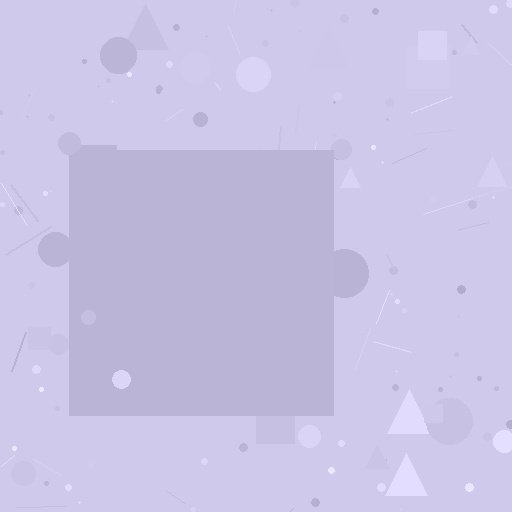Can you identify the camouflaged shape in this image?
The camouflaged shape is a square.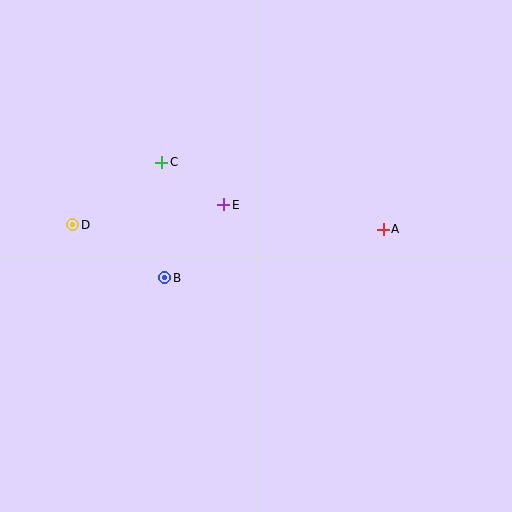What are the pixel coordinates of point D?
Point D is at (73, 225).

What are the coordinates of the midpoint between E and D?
The midpoint between E and D is at (148, 215).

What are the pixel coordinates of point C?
Point C is at (162, 162).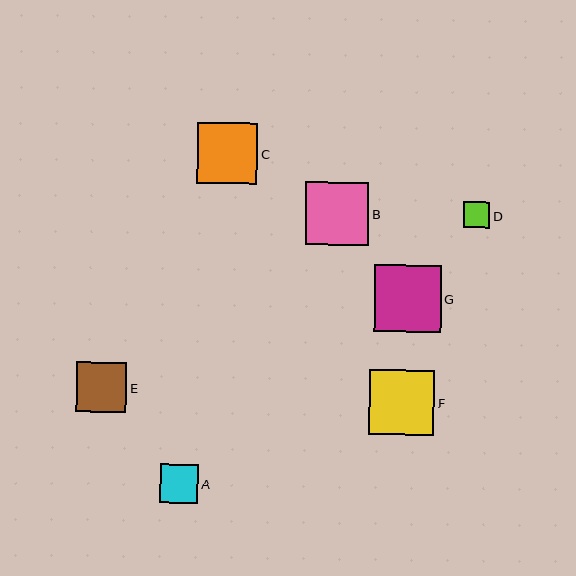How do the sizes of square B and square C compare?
Square B and square C are approximately the same size.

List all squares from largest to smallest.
From largest to smallest: G, F, B, C, E, A, D.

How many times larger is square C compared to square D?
Square C is approximately 2.3 times the size of square D.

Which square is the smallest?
Square D is the smallest with a size of approximately 26 pixels.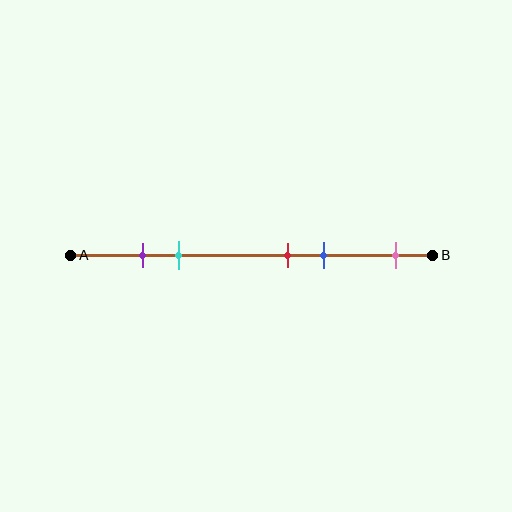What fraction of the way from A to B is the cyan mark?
The cyan mark is approximately 30% (0.3) of the way from A to B.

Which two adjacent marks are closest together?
The purple and cyan marks are the closest adjacent pair.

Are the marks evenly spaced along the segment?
No, the marks are not evenly spaced.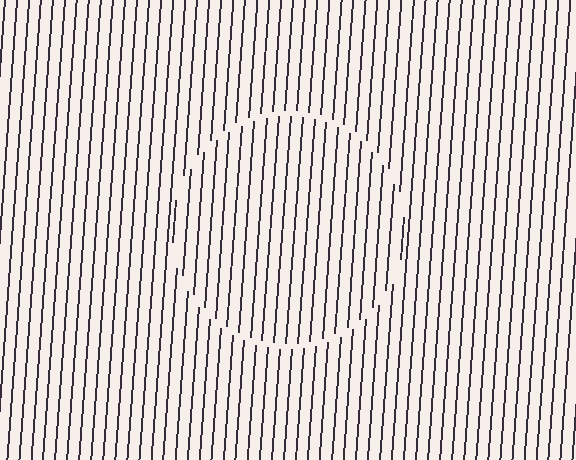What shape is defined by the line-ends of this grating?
An illusory circle. The interior of the shape contains the same grating, shifted by half a period — the contour is defined by the phase discontinuity where line-ends from the inner and outer gratings abut.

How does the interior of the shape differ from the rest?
The interior of the shape contains the same grating, shifted by half a period — the contour is defined by the phase discontinuity where line-ends from the inner and outer gratings abut.